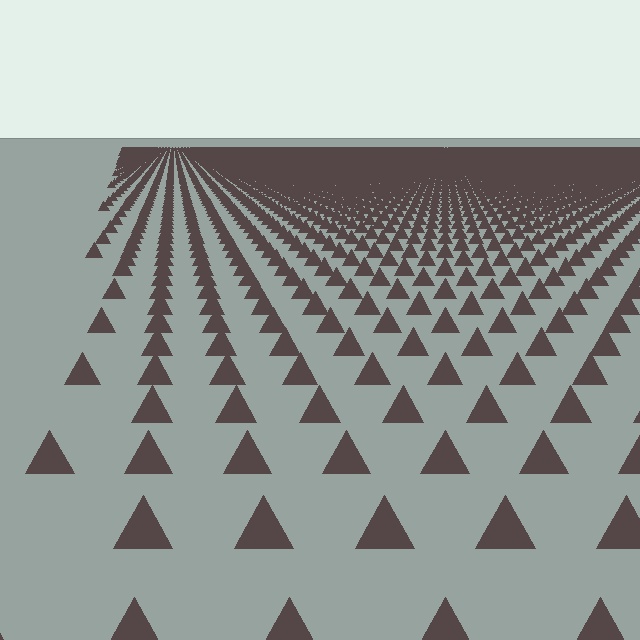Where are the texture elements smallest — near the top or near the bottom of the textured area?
Near the top.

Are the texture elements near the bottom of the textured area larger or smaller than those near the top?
Larger. Near the bottom, elements are closer to the viewer and appear at a bigger on-screen size.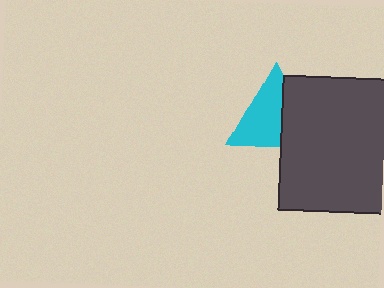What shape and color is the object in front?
The object in front is a dark gray rectangle.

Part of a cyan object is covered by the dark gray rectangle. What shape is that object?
It is a triangle.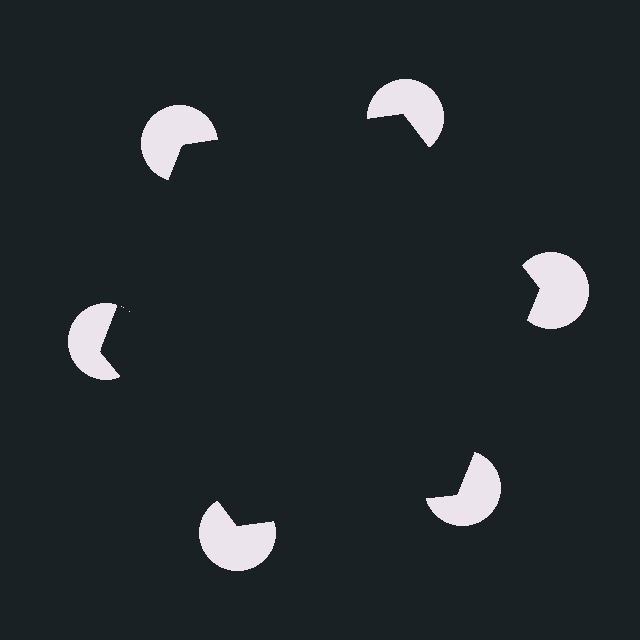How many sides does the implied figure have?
6 sides.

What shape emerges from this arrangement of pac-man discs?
An illusory hexagon — its edges are inferred from the aligned wedge cuts in the pac-man discs, not physically drawn.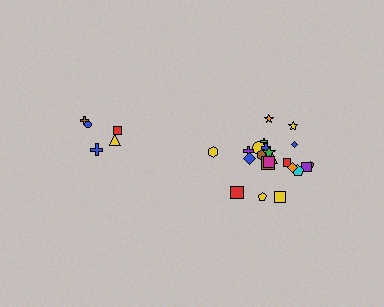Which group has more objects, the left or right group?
The right group.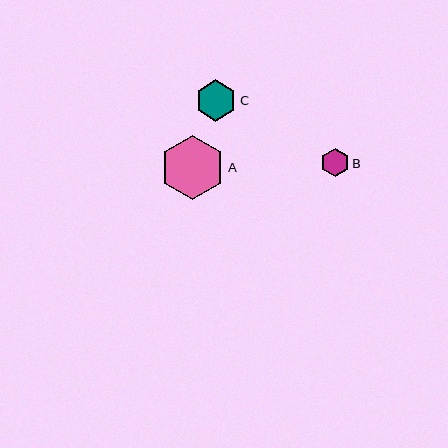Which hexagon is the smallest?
Hexagon B is the smallest with a size of approximately 28 pixels.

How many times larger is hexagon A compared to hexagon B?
Hexagon A is approximately 2.3 times the size of hexagon B.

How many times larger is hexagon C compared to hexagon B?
Hexagon C is approximately 1.5 times the size of hexagon B.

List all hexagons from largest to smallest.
From largest to smallest: A, C, B.